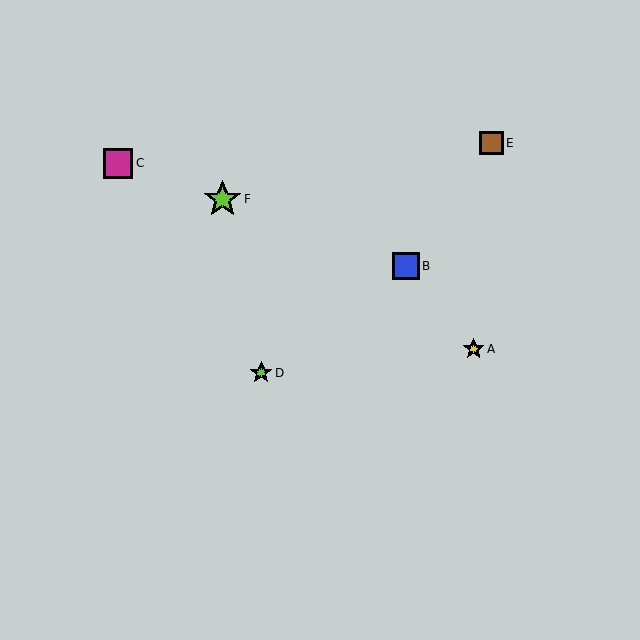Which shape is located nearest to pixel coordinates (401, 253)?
The blue square (labeled B) at (406, 266) is nearest to that location.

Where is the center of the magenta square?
The center of the magenta square is at (118, 163).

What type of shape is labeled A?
Shape A is a yellow star.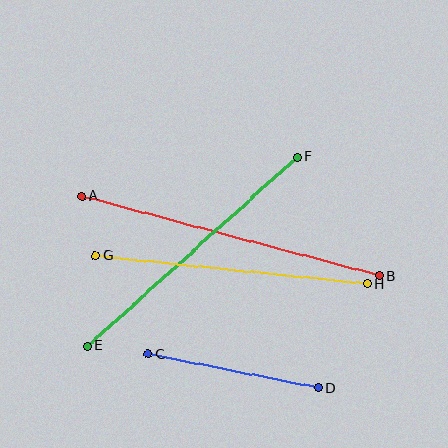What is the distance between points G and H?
The distance is approximately 274 pixels.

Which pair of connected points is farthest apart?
Points A and B are farthest apart.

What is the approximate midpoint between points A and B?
The midpoint is at approximately (230, 236) pixels.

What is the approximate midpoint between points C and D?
The midpoint is at approximately (233, 371) pixels.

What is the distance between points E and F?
The distance is approximately 282 pixels.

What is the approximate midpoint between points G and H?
The midpoint is at approximately (231, 270) pixels.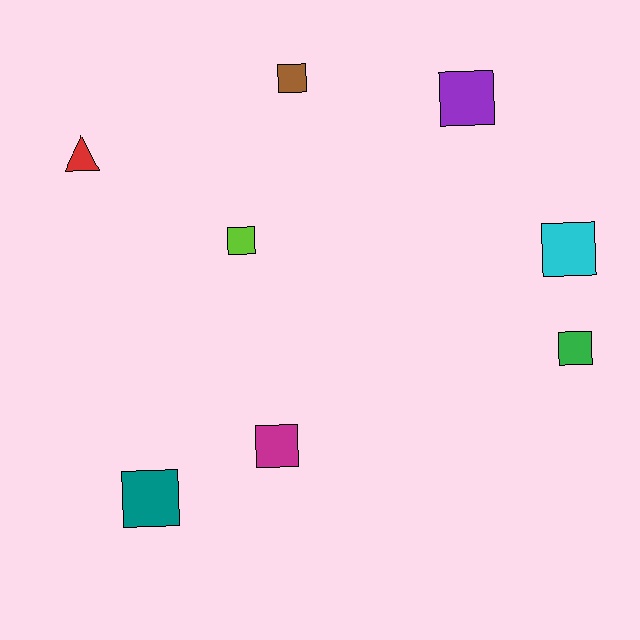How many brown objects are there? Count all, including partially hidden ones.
There is 1 brown object.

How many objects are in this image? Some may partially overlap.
There are 8 objects.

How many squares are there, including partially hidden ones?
There are 7 squares.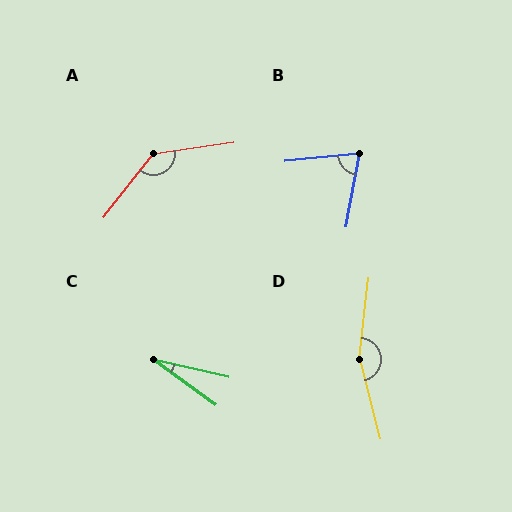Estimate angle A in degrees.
Approximately 136 degrees.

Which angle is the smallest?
C, at approximately 23 degrees.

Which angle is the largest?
D, at approximately 159 degrees.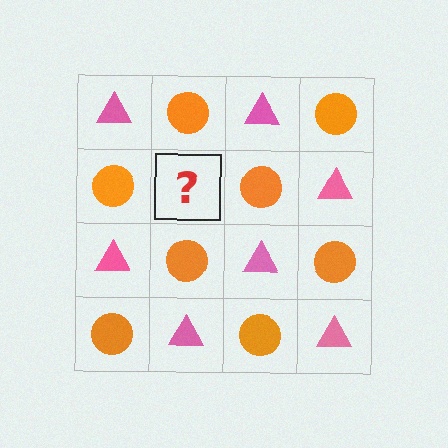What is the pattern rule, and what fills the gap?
The rule is that it alternates pink triangle and orange circle in a checkerboard pattern. The gap should be filled with a pink triangle.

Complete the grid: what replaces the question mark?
The question mark should be replaced with a pink triangle.